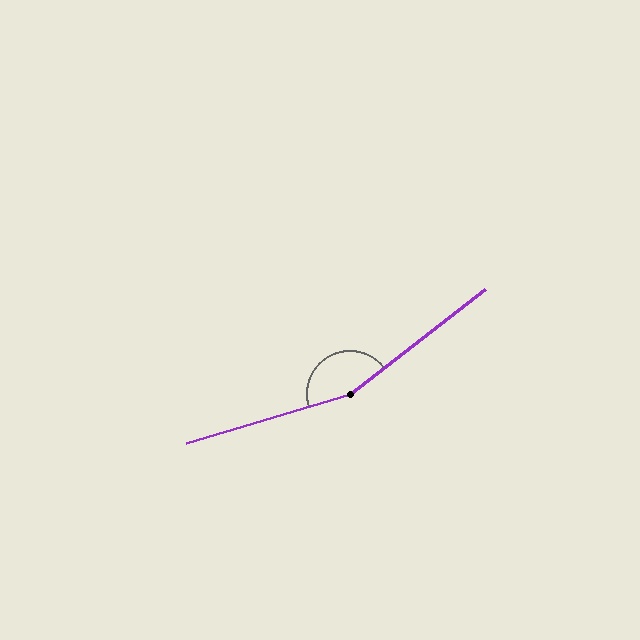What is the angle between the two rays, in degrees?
Approximately 159 degrees.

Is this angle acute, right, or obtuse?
It is obtuse.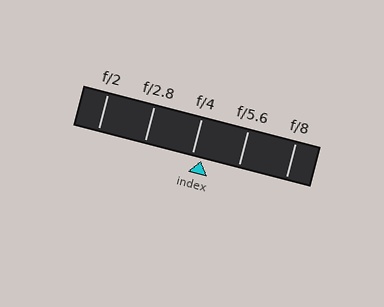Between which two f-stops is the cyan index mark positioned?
The index mark is between f/4 and f/5.6.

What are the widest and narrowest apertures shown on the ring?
The widest aperture shown is f/2 and the narrowest is f/8.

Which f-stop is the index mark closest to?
The index mark is closest to f/4.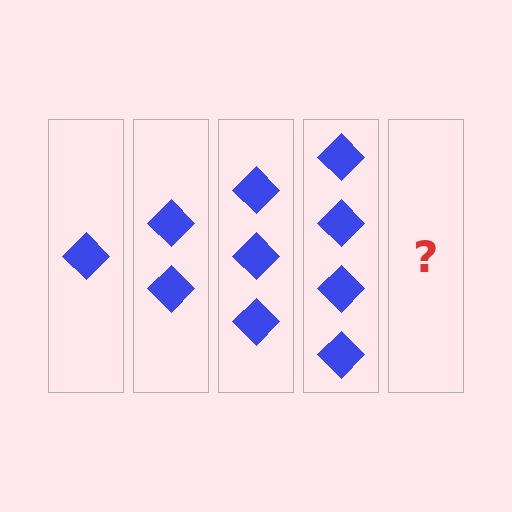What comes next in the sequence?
The next element should be 5 diamonds.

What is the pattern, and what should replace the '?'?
The pattern is that each step adds one more diamond. The '?' should be 5 diamonds.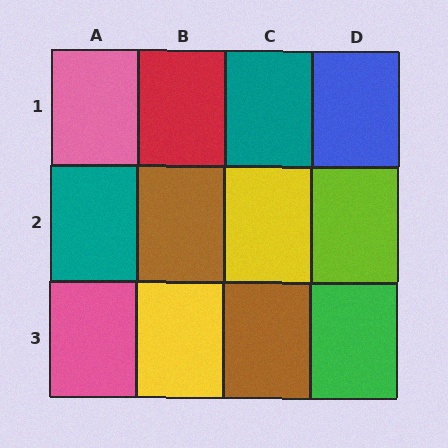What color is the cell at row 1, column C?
Teal.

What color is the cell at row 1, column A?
Pink.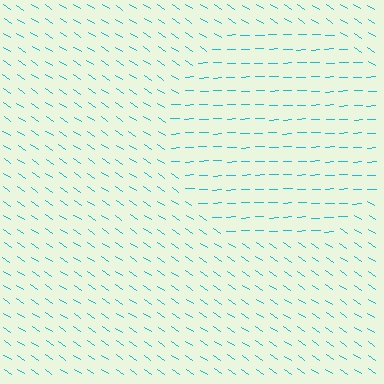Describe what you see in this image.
The image is filled with small cyan line segments. A circle region in the image has lines oriented differently from the surrounding lines, creating a visible texture boundary.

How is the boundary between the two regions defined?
The boundary is defined purely by a change in line orientation (approximately 36 degrees difference). All lines are the same color and thickness.